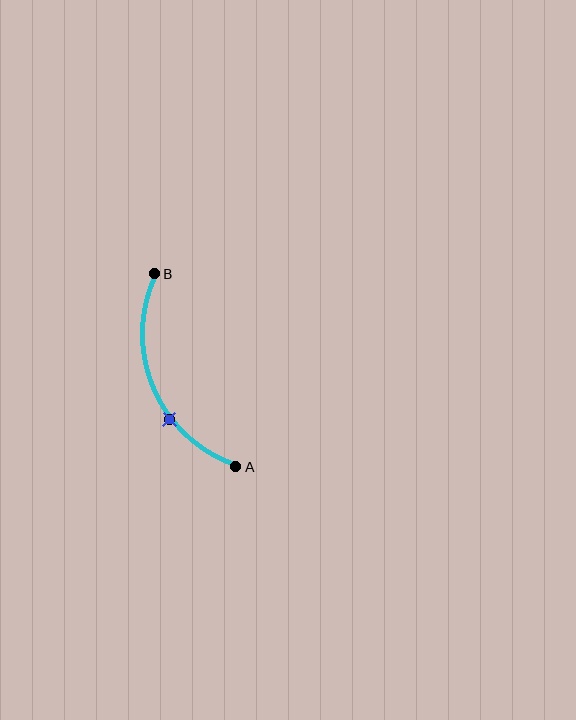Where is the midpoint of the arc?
The arc midpoint is the point on the curve farthest from the straight line joining A and B. It sits to the left of that line.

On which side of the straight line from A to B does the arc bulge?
The arc bulges to the left of the straight line connecting A and B.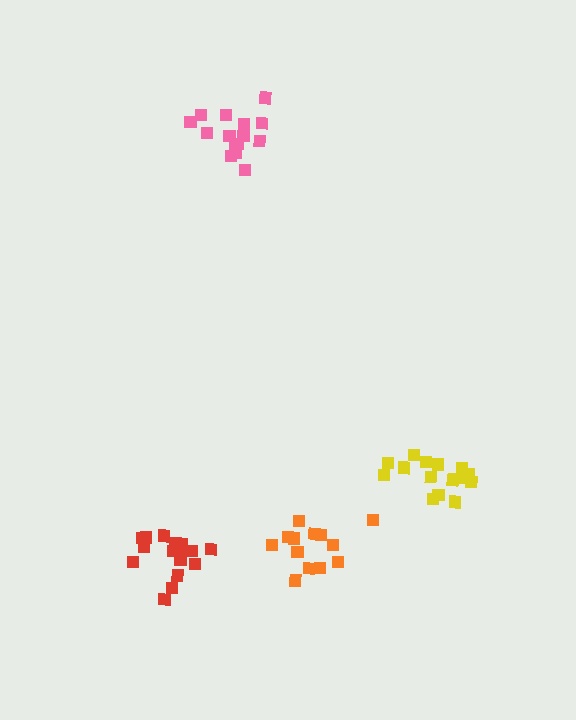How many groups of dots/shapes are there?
There are 4 groups.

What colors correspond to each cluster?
The clusters are colored: pink, red, yellow, orange.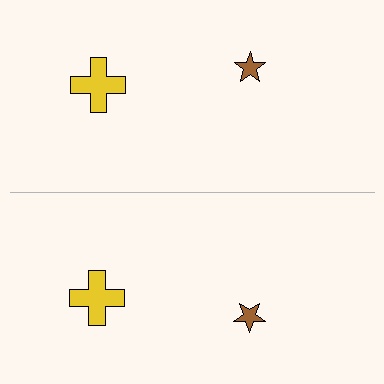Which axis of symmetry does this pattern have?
The pattern has a horizontal axis of symmetry running through the center of the image.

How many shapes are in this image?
There are 4 shapes in this image.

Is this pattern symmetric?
Yes, this pattern has bilateral (reflection) symmetry.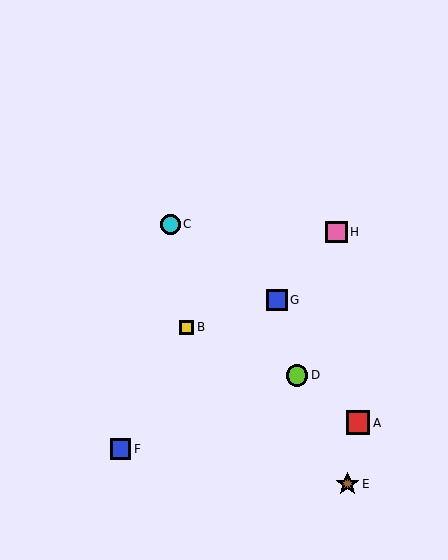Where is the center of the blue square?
The center of the blue square is at (277, 300).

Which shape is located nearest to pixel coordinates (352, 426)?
The red square (labeled A) at (358, 423) is nearest to that location.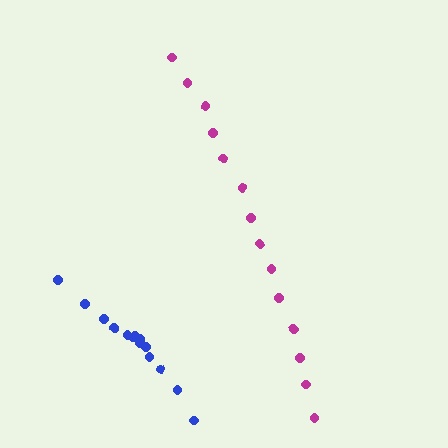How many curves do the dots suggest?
There are 2 distinct paths.